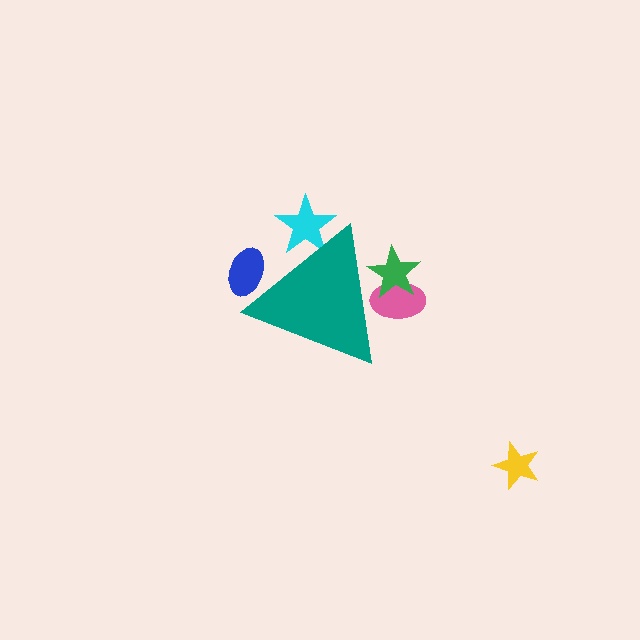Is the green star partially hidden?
Yes, the green star is partially hidden behind the teal triangle.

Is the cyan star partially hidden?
Yes, the cyan star is partially hidden behind the teal triangle.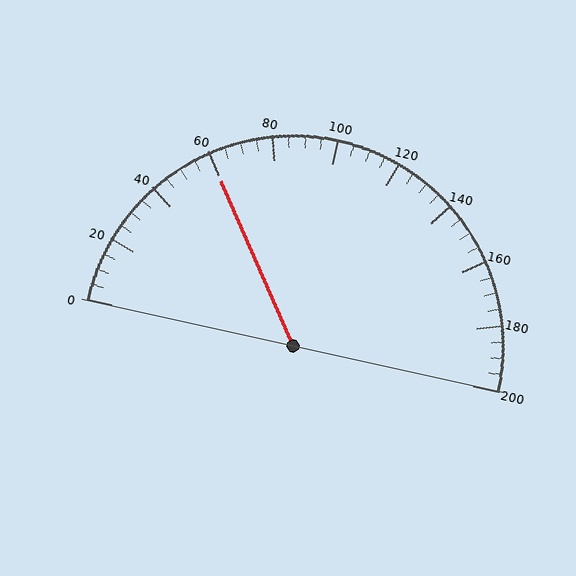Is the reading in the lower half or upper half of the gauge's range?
The reading is in the lower half of the range (0 to 200).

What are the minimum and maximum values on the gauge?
The gauge ranges from 0 to 200.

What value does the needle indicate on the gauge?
The needle indicates approximately 60.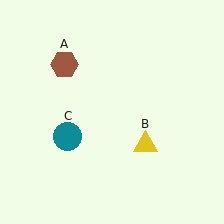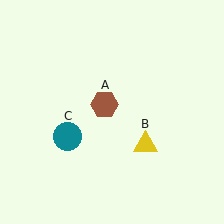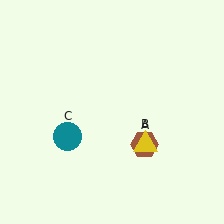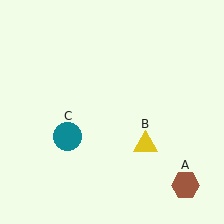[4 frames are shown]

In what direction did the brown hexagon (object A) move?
The brown hexagon (object A) moved down and to the right.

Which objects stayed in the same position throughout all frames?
Yellow triangle (object B) and teal circle (object C) remained stationary.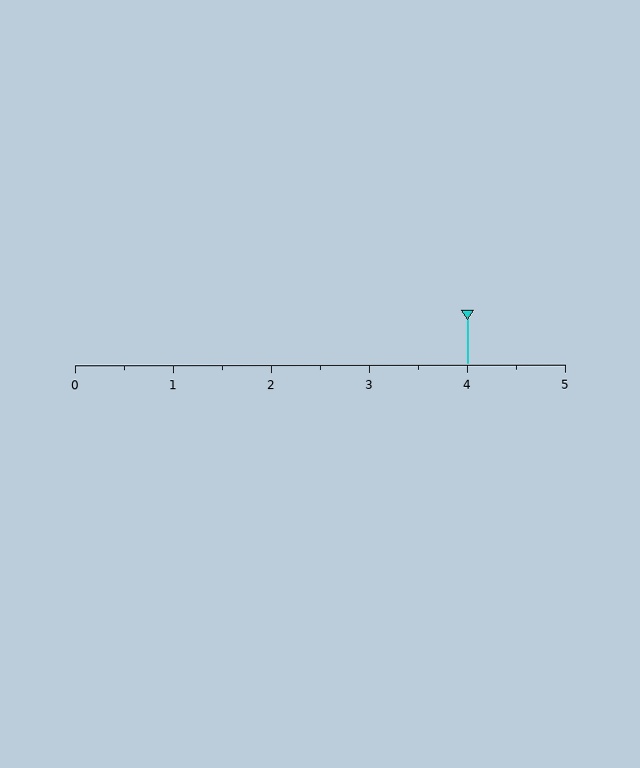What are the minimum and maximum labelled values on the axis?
The axis runs from 0 to 5.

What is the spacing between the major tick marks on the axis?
The major ticks are spaced 1 apart.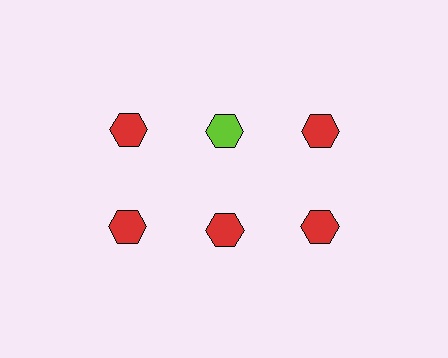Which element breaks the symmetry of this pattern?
The lime hexagon in the top row, second from left column breaks the symmetry. All other shapes are red hexagons.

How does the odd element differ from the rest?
It has a different color: lime instead of red.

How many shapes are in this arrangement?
There are 6 shapes arranged in a grid pattern.